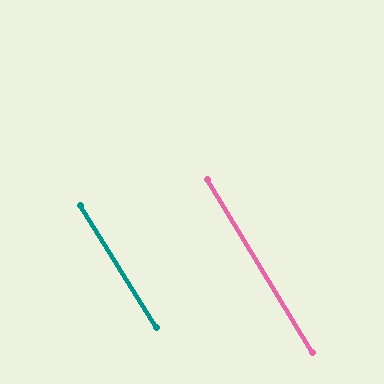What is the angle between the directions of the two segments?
Approximately 0 degrees.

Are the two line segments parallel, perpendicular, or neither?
Parallel — their directions differ by only 0.4°.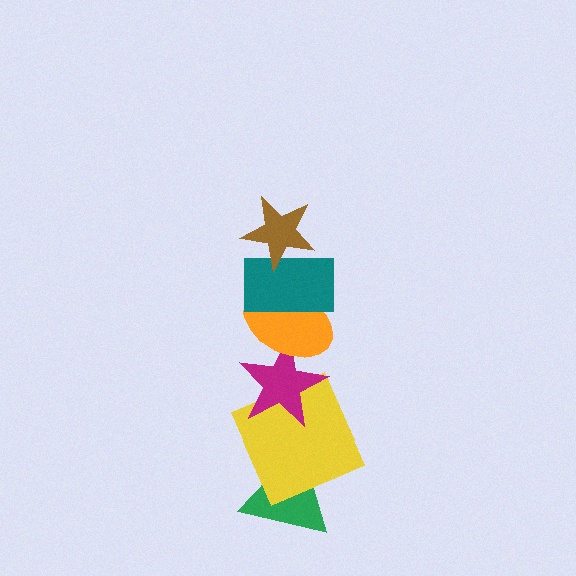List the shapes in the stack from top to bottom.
From top to bottom: the brown star, the teal rectangle, the orange ellipse, the magenta star, the yellow square, the green triangle.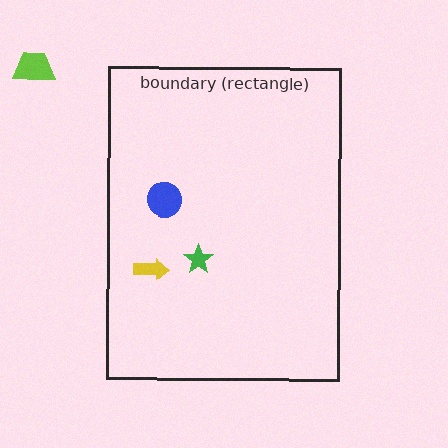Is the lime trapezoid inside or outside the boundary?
Outside.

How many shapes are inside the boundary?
3 inside, 1 outside.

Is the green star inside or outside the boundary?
Inside.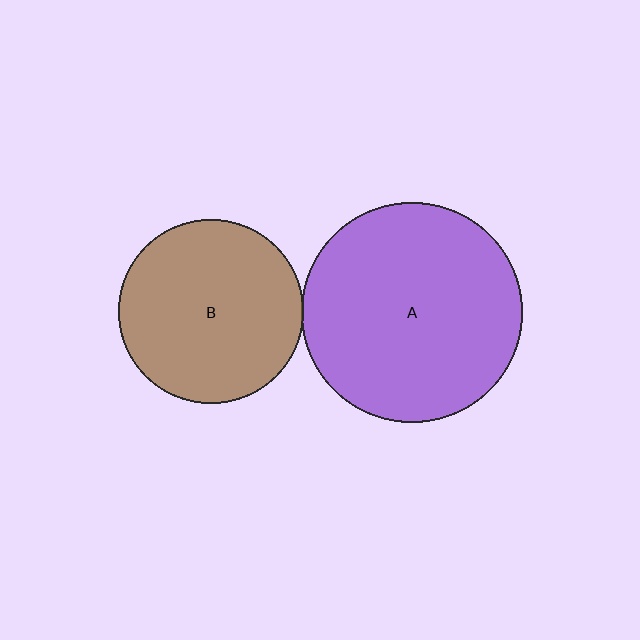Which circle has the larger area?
Circle A (purple).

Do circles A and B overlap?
Yes.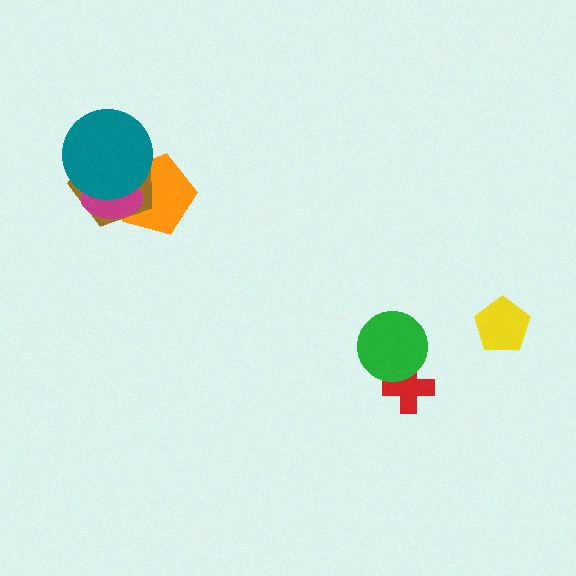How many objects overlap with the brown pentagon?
3 objects overlap with the brown pentagon.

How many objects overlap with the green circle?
1 object overlaps with the green circle.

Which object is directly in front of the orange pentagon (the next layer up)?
The brown pentagon is directly in front of the orange pentagon.